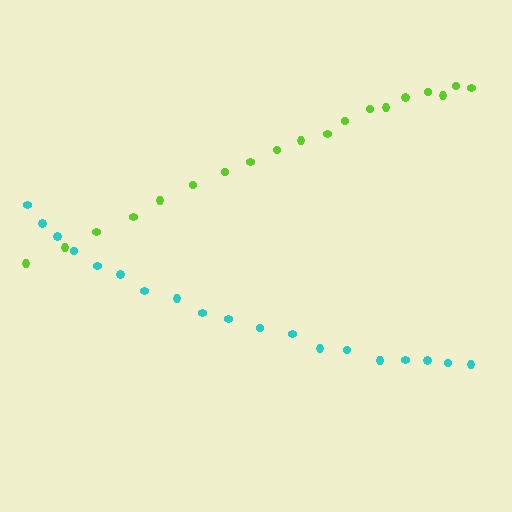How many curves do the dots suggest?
There are 2 distinct paths.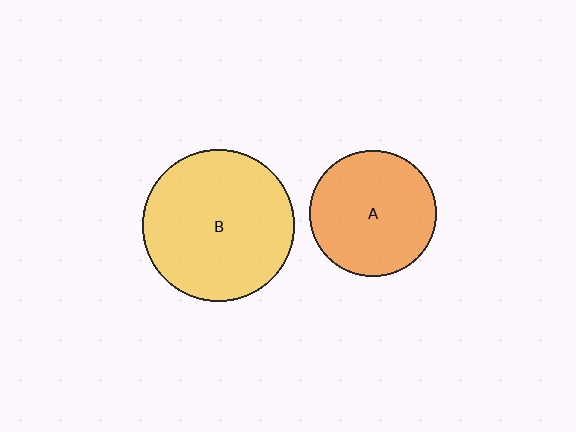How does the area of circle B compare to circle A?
Approximately 1.4 times.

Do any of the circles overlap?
No, none of the circles overlap.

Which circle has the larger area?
Circle B (yellow).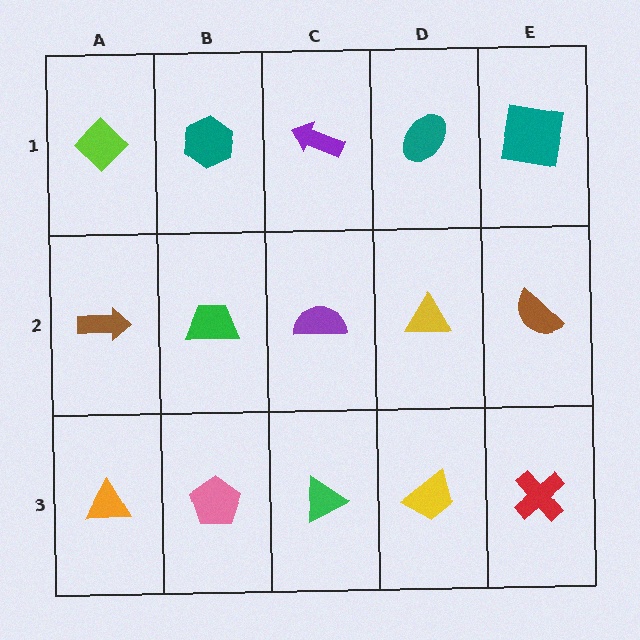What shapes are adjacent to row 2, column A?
A lime diamond (row 1, column A), an orange triangle (row 3, column A), a green trapezoid (row 2, column B).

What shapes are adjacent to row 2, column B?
A teal hexagon (row 1, column B), a pink pentagon (row 3, column B), a brown arrow (row 2, column A), a purple semicircle (row 2, column C).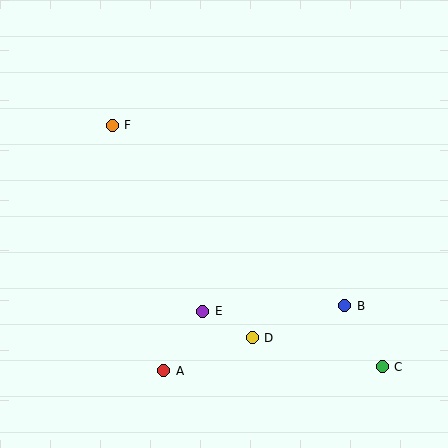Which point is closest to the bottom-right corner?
Point C is closest to the bottom-right corner.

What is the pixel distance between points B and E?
The distance between B and E is 142 pixels.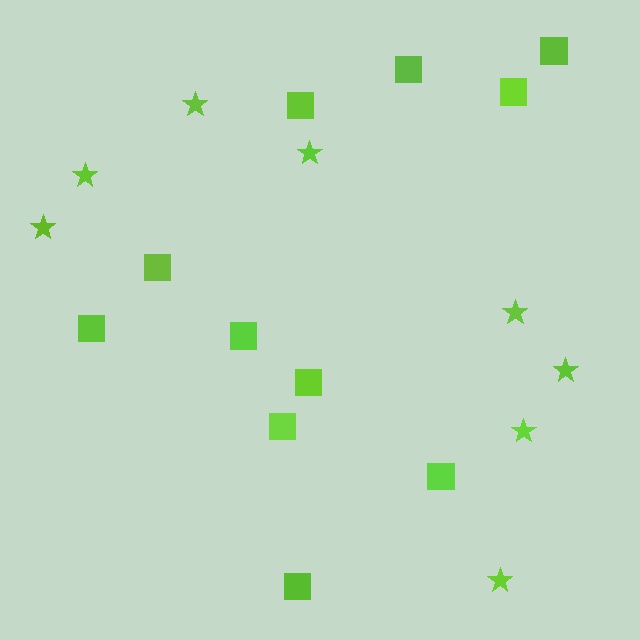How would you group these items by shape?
There are 2 groups: one group of stars (8) and one group of squares (11).